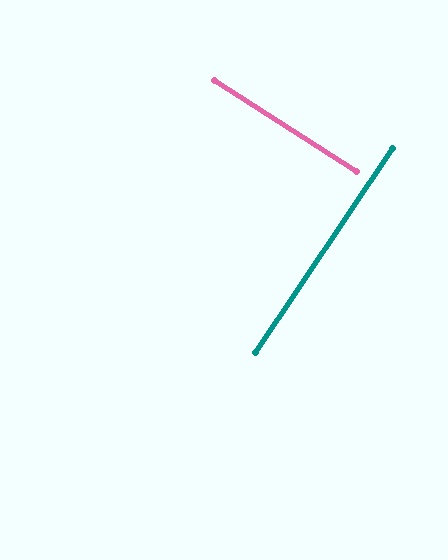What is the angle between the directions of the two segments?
Approximately 89 degrees.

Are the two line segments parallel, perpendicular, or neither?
Perpendicular — they meet at approximately 89°.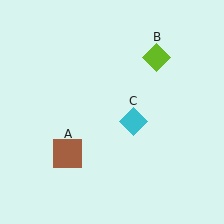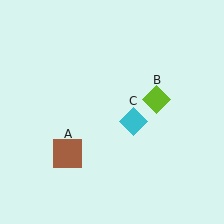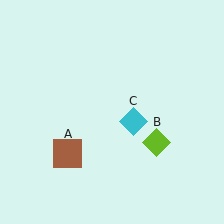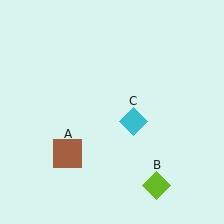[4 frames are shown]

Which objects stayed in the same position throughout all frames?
Brown square (object A) and cyan diamond (object C) remained stationary.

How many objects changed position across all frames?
1 object changed position: lime diamond (object B).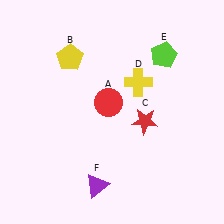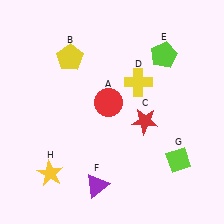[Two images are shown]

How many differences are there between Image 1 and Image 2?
There are 2 differences between the two images.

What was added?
A lime diamond (G), a yellow star (H) were added in Image 2.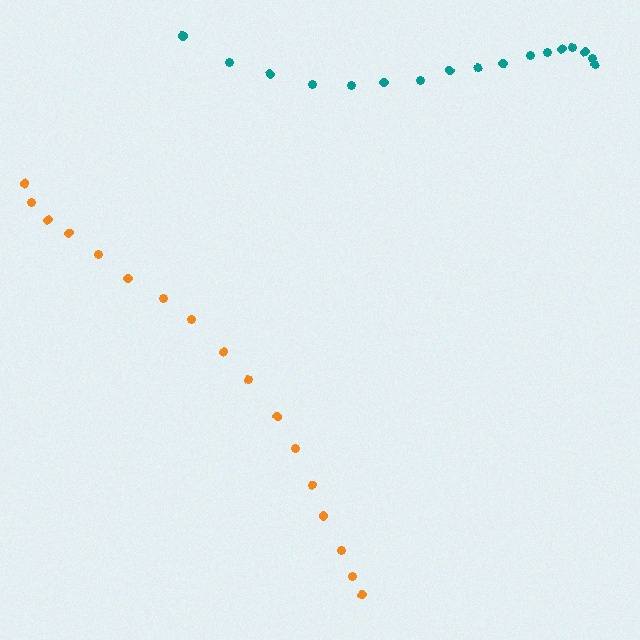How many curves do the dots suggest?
There are 2 distinct paths.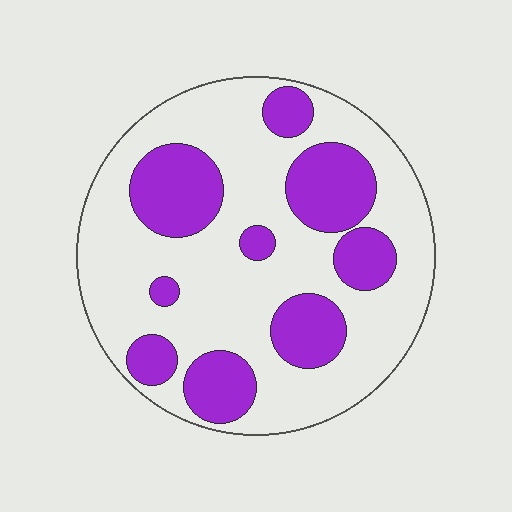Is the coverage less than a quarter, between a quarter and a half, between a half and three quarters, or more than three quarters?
Between a quarter and a half.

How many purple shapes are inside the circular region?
9.